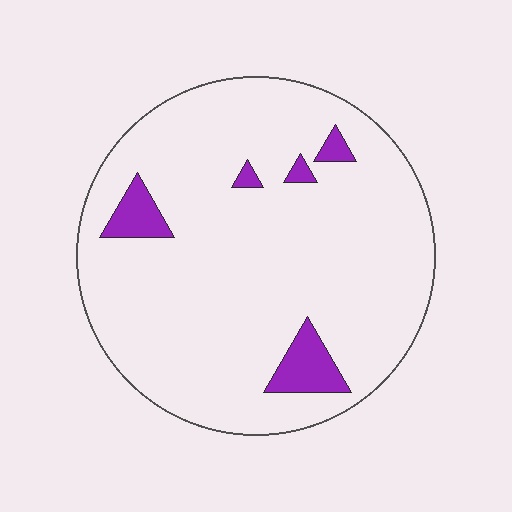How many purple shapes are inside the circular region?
5.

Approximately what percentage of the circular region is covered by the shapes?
Approximately 10%.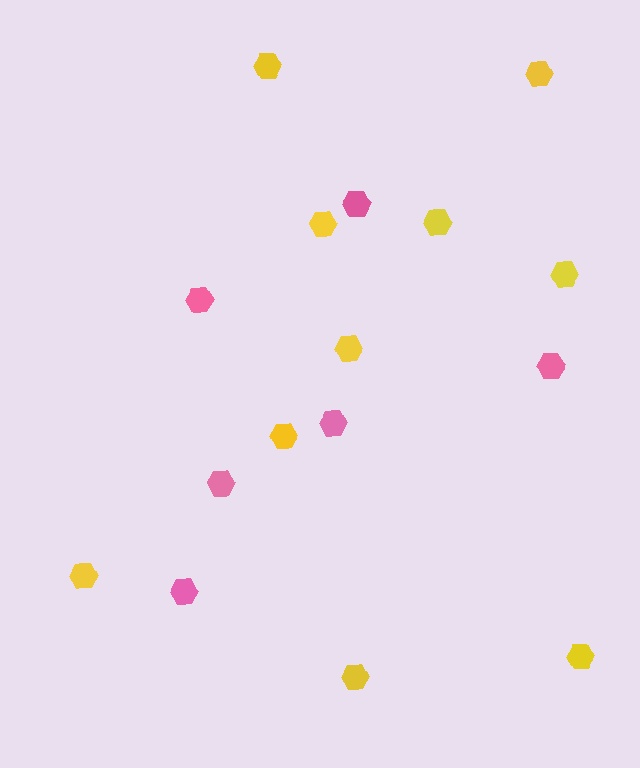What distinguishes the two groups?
There are 2 groups: one group of pink hexagons (6) and one group of yellow hexagons (10).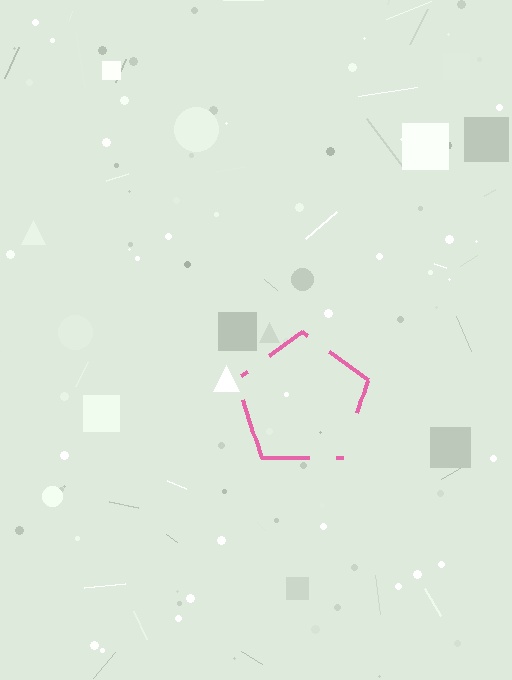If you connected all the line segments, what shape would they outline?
They would outline a pentagon.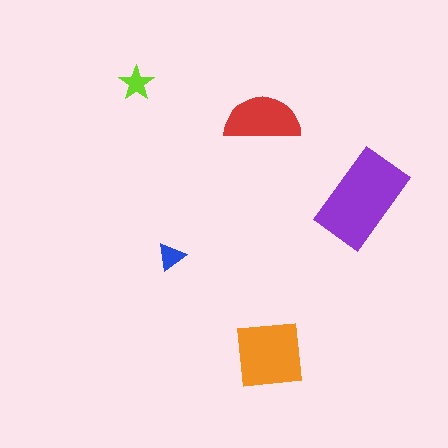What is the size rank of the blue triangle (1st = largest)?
5th.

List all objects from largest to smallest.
The purple rectangle, the orange square, the red semicircle, the lime star, the blue triangle.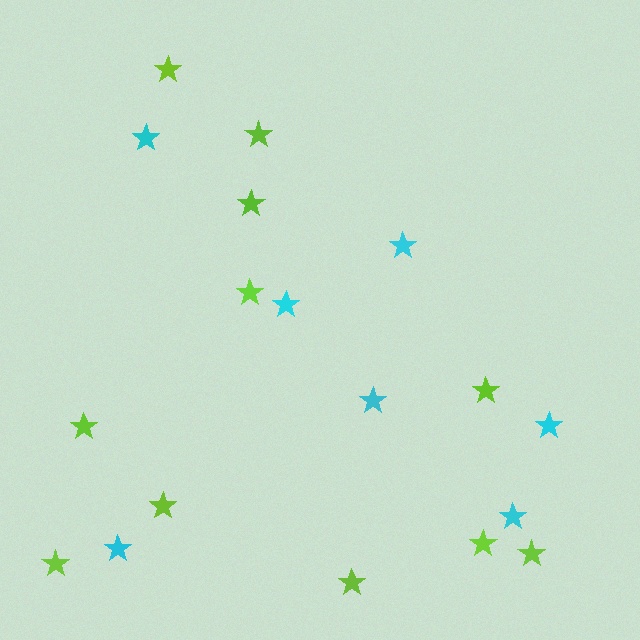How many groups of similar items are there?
There are 2 groups: one group of lime stars (11) and one group of cyan stars (7).